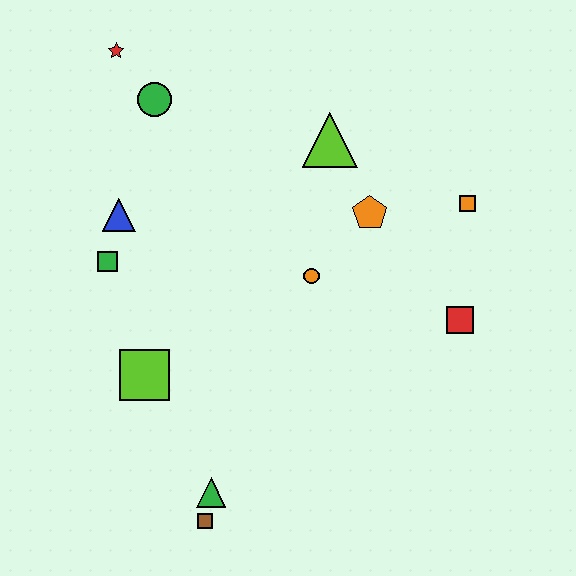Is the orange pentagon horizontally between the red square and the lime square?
Yes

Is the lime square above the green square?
No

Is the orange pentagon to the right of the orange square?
No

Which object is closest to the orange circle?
The orange pentagon is closest to the orange circle.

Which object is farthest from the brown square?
The red star is farthest from the brown square.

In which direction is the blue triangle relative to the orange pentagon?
The blue triangle is to the left of the orange pentagon.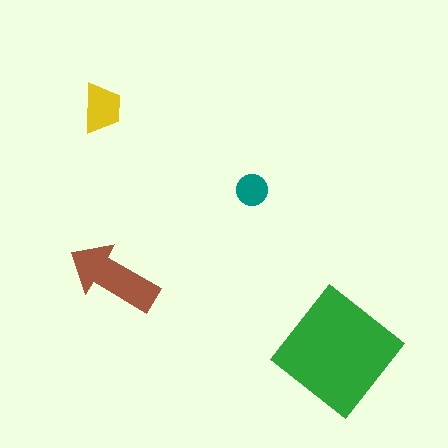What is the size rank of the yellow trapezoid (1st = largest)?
3rd.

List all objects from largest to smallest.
The green diamond, the brown arrow, the yellow trapezoid, the teal circle.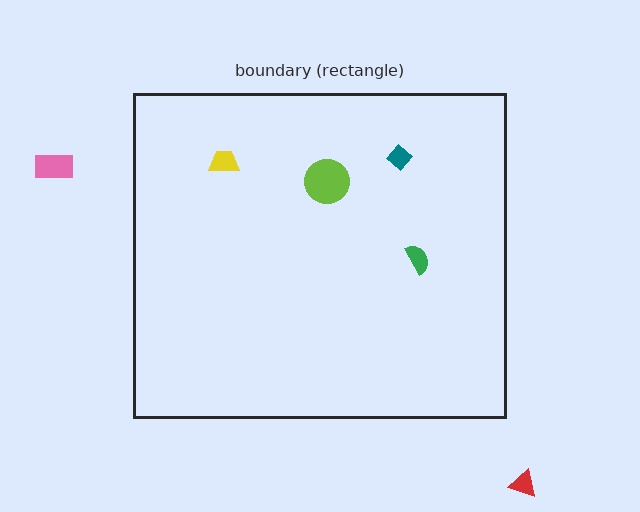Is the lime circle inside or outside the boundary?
Inside.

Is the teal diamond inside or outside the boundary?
Inside.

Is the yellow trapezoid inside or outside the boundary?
Inside.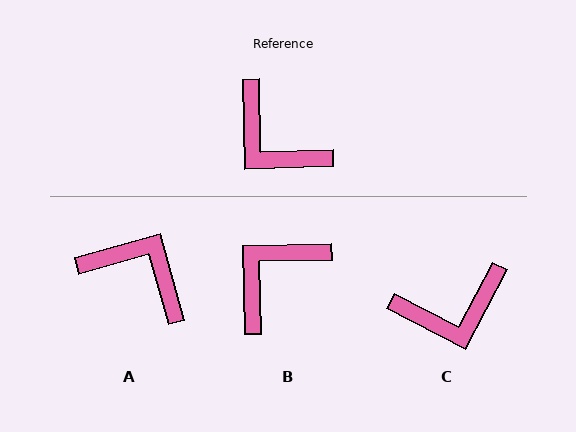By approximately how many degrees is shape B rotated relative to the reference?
Approximately 90 degrees clockwise.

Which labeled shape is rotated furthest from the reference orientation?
A, about 166 degrees away.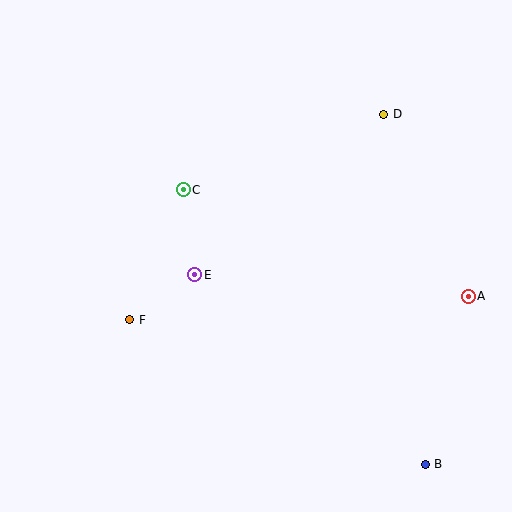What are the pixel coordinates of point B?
Point B is at (425, 464).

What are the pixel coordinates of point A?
Point A is at (468, 296).